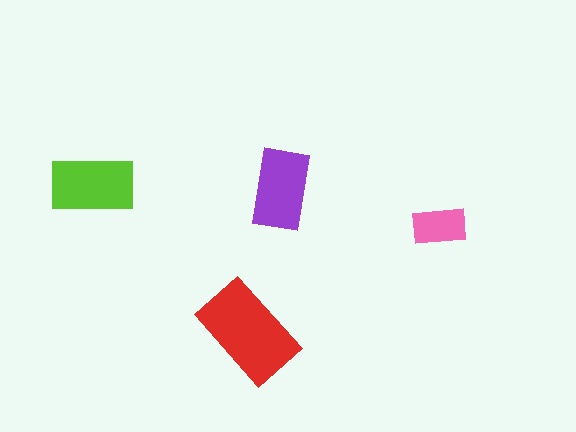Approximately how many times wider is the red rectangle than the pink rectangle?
About 2 times wider.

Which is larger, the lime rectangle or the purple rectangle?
The lime one.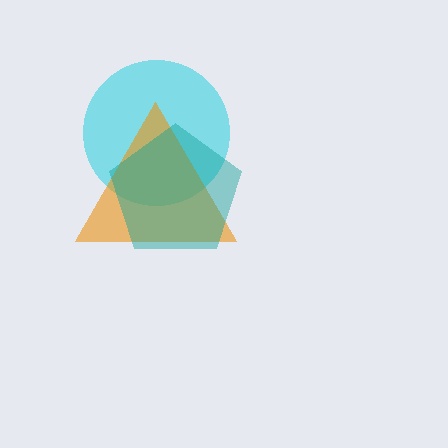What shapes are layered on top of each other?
The layered shapes are: a cyan circle, an orange triangle, a teal pentagon.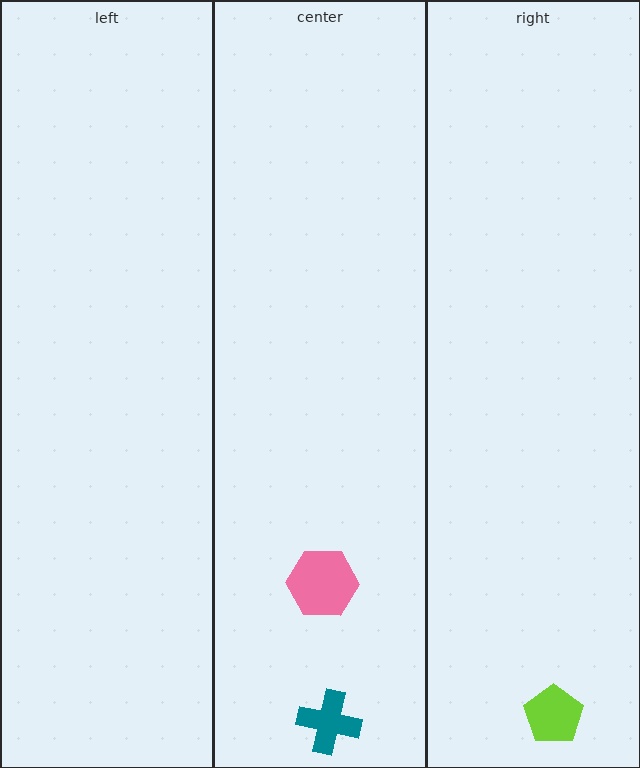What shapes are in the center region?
The teal cross, the pink hexagon.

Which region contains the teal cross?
The center region.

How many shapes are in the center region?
2.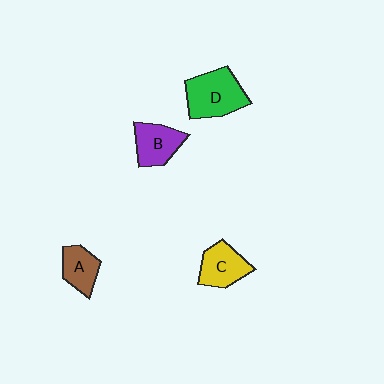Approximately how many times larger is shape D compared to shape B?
Approximately 1.4 times.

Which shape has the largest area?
Shape D (green).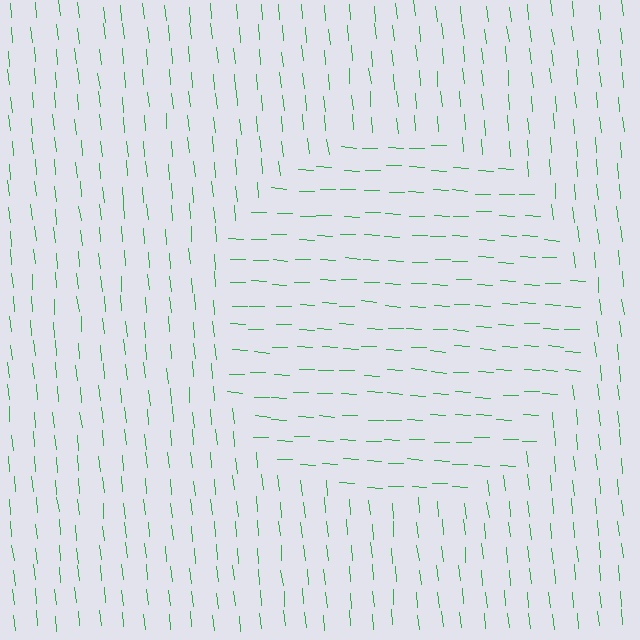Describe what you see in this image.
The image is filled with small green line segments. A circle region in the image has lines oriented differently from the surrounding lines, creating a visible texture boundary.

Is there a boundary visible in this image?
Yes, there is a texture boundary formed by a change in line orientation.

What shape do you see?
I see a circle.